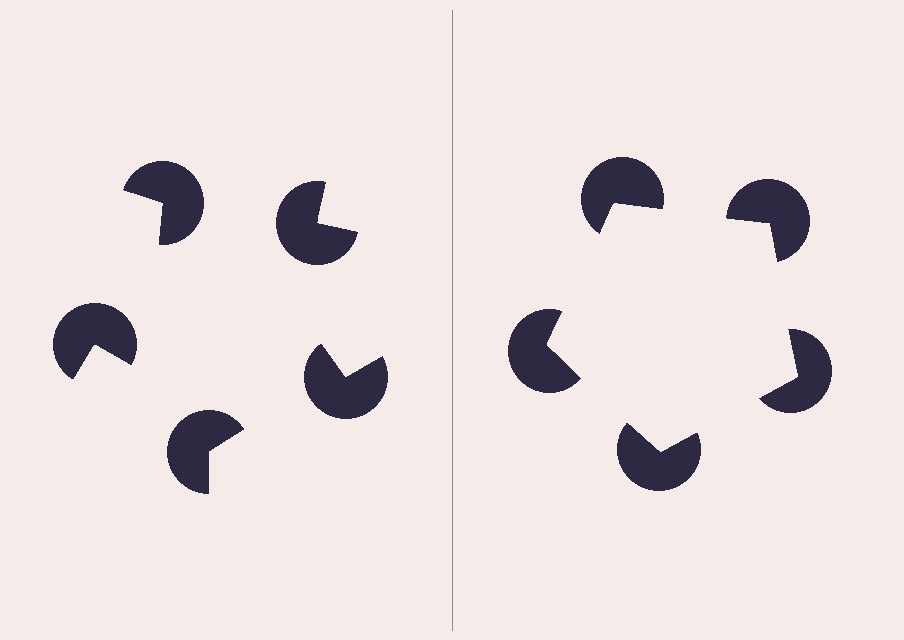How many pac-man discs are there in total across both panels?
10 — 5 on each side.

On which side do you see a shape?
An illusory pentagon appears on the right side. On the left side the wedge cuts are rotated, so no coherent shape forms.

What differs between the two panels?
The pac-man discs are positioned identically on both sides; only the wedge orientations differ. On the right they align to a pentagon; on the left they are misaligned.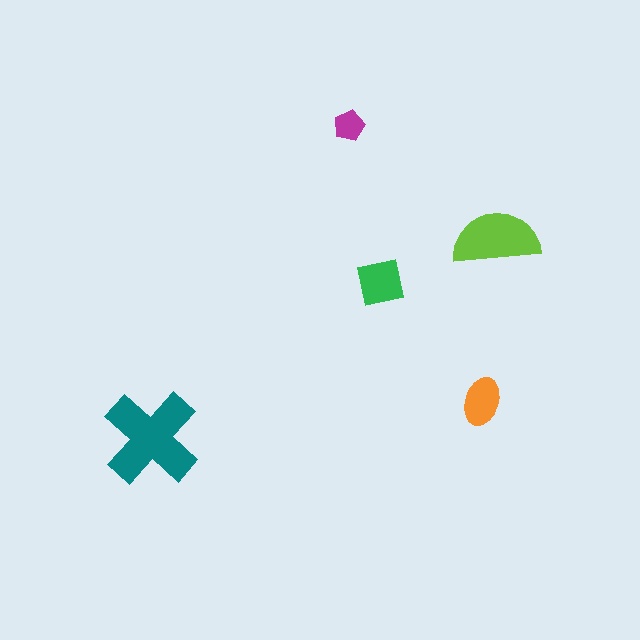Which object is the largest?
The teal cross.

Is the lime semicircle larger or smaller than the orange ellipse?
Larger.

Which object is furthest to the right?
The lime semicircle is rightmost.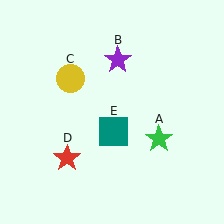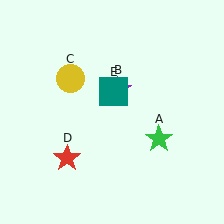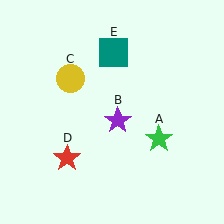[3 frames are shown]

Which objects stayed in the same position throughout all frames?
Green star (object A) and yellow circle (object C) and red star (object D) remained stationary.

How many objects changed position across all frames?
2 objects changed position: purple star (object B), teal square (object E).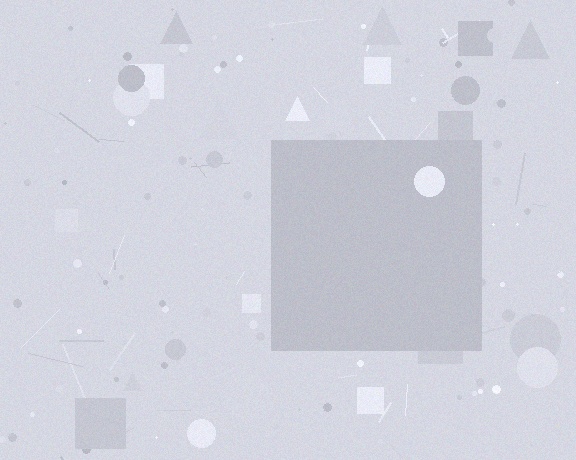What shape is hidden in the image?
A square is hidden in the image.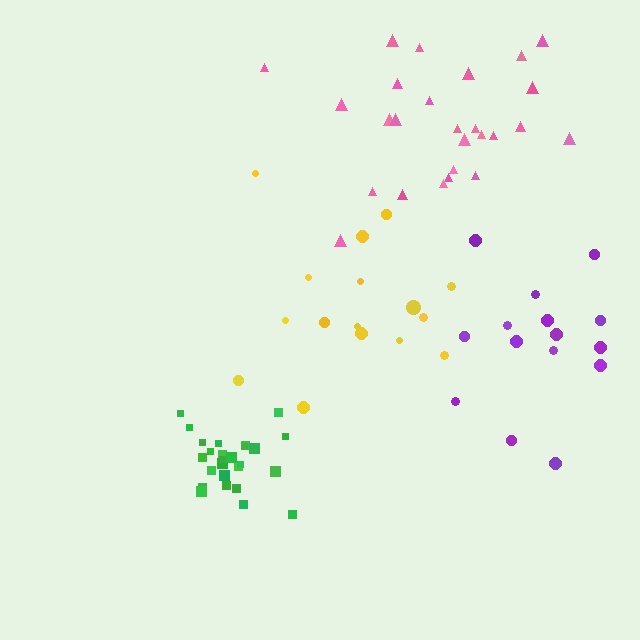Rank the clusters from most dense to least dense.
green, yellow, pink, purple.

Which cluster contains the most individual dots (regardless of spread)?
Green (27).